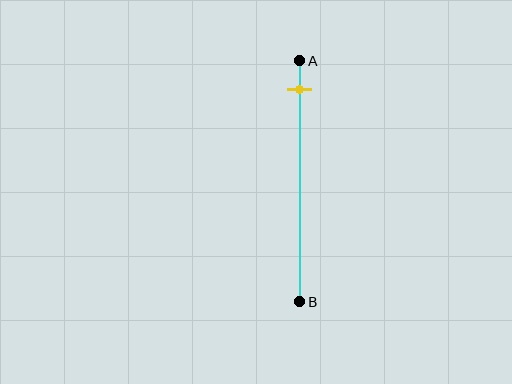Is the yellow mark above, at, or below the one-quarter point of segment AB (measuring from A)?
The yellow mark is above the one-quarter point of segment AB.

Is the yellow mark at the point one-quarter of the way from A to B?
No, the mark is at about 10% from A, not at the 25% one-quarter point.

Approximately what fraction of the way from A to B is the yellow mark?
The yellow mark is approximately 10% of the way from A to B.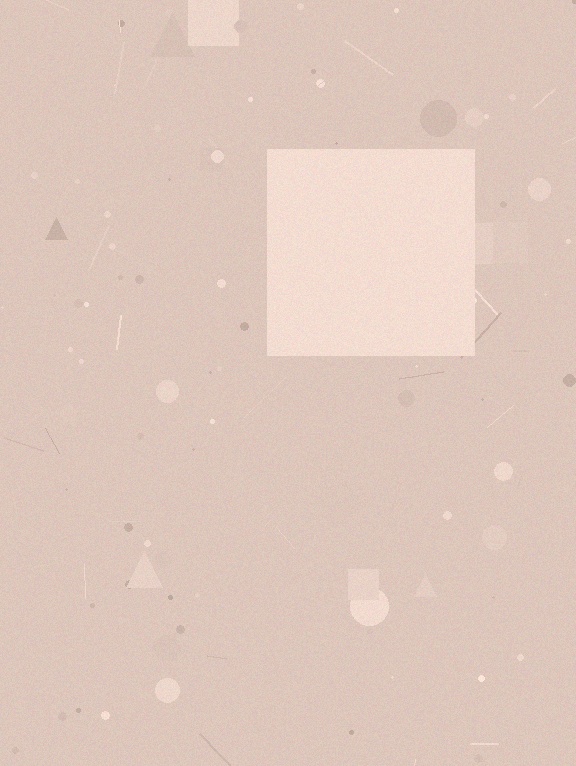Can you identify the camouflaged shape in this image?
The camouflaged shape is a square.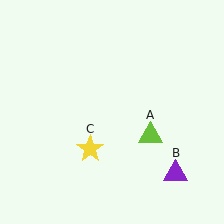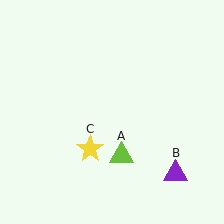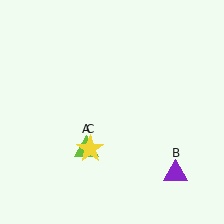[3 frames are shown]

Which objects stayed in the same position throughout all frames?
Purple triangle (object B) and yellow star (object C) remained stationary.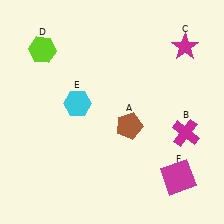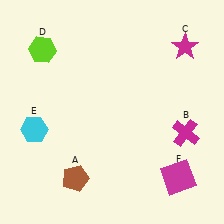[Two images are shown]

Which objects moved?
The objects that moved are: the brown pentagon (A), the cyan hexagon (E).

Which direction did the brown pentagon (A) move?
The brown pentagon (A) moved left.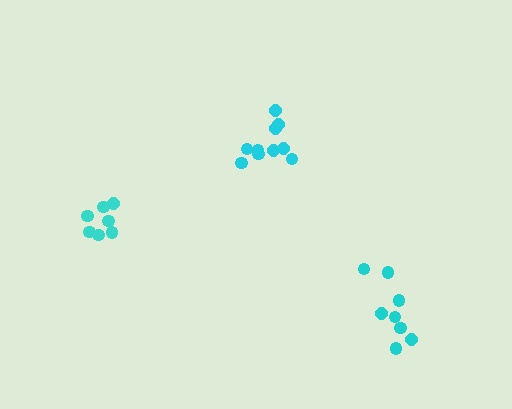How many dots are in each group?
Group 1: 8 dots, Group 2: 10 dots, Group 3: 7 dots (25 total).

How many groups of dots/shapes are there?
There are 3 groups.